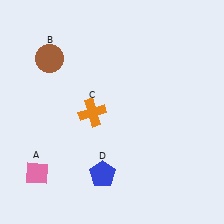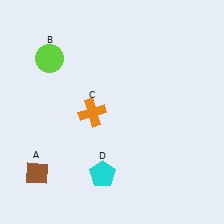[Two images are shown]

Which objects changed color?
A changed from pink to brown. B changed from brown to lime. D changed from blue to cyan.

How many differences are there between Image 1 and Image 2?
There are 3 differences between the two images.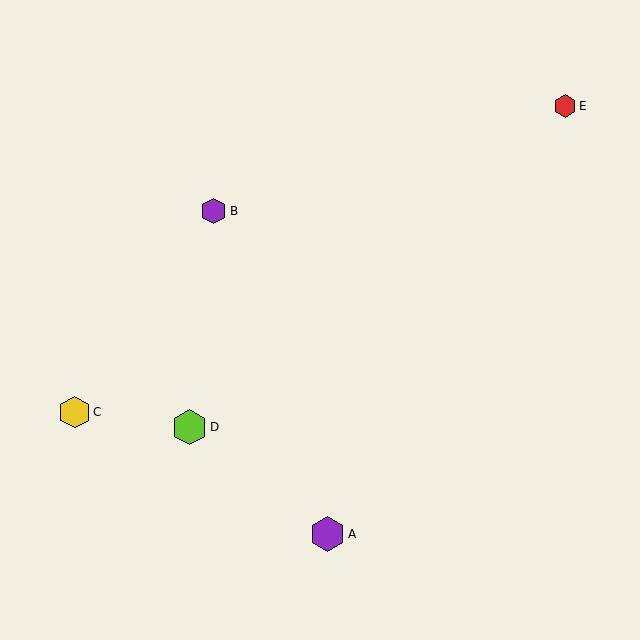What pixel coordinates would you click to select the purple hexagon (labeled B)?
Click at (214, 211) to select the purple hexagon B.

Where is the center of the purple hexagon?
The center of the purple hexagon is at (327, 534).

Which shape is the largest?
The lime hexagon (labeled D) is the largest.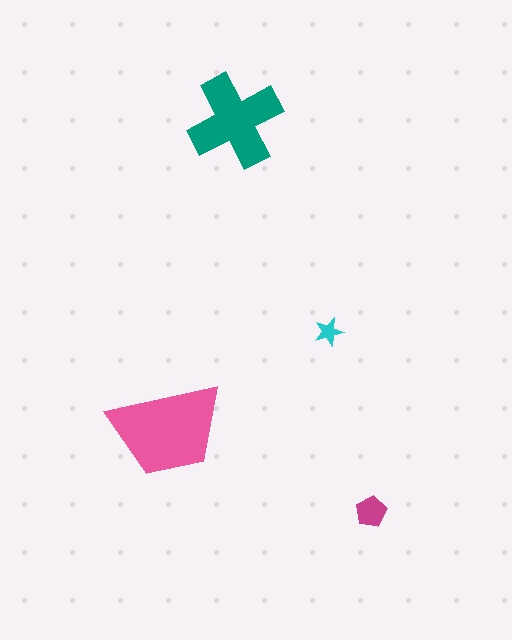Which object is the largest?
The pink trapezoid.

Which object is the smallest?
The cyan star.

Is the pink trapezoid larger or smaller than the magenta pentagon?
Larger.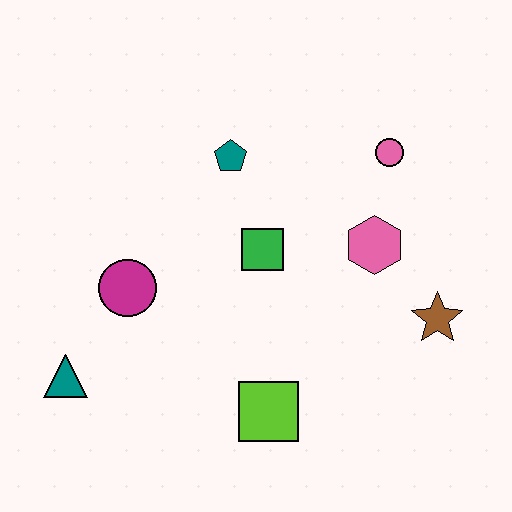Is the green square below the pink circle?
Yes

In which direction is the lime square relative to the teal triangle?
The lime square is to the right of the teal triangle.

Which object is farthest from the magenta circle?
The brown star is farthest from the magenta circle.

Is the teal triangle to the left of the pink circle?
Yes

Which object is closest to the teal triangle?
The magenta circle is closest to the teal triangle.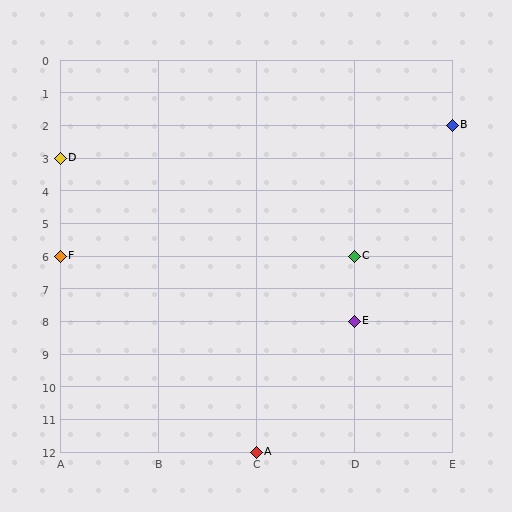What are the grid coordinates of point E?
Point E is at grid coordinates (D, 8).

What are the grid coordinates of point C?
Point C is at grid coordinates (D, 6).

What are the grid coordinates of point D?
Point D is at grid coordinates (A, 3).